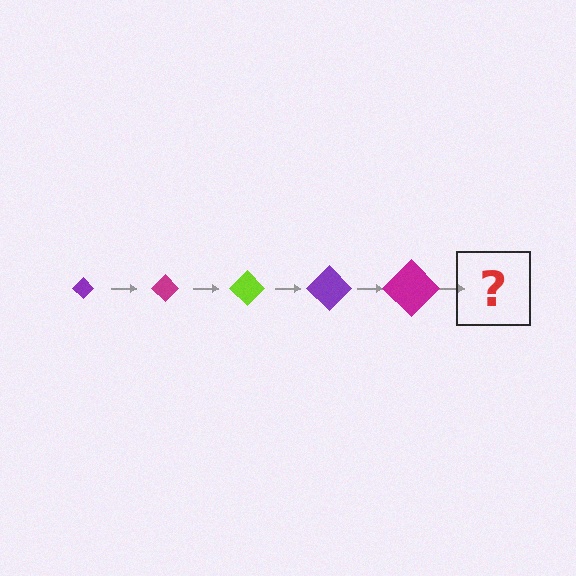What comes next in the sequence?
The next element should be a lime diamond, larger than the previous one.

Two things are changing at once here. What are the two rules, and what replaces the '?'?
The two rules are that the diamond grows larger each step and the color cycles through purple, magenta, and lime. The '?' should be a lime diamond, larger than the previous one.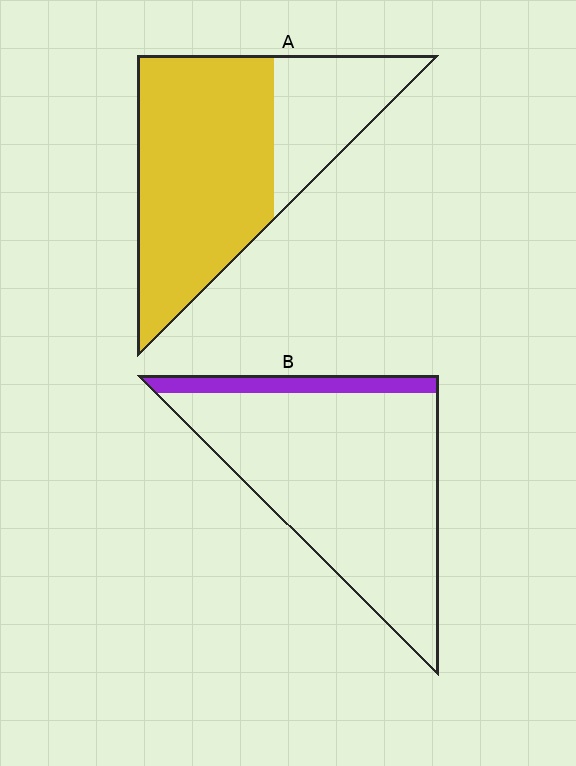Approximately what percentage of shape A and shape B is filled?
A is approximately 70% and B is approximately 10%.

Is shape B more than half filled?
No.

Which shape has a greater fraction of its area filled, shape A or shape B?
Shape A.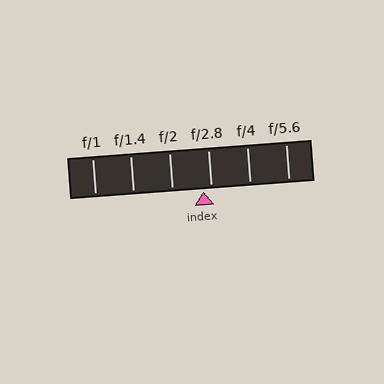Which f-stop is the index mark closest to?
The index mark is closest to f/2.8.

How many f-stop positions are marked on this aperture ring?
There are 6 f-stop positions marked.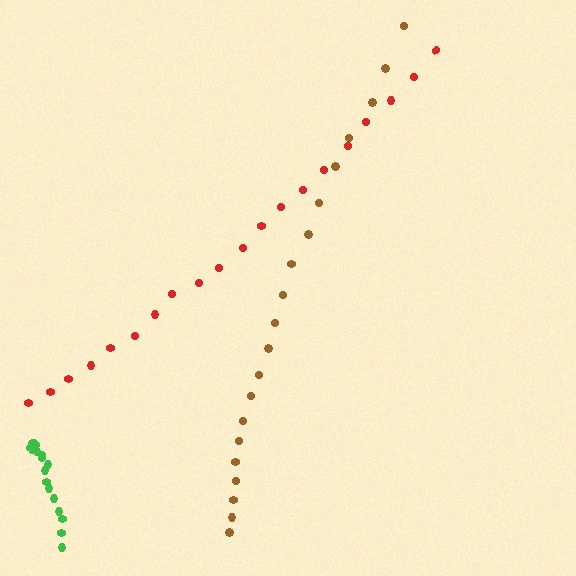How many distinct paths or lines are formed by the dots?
There are 3 distinct paths.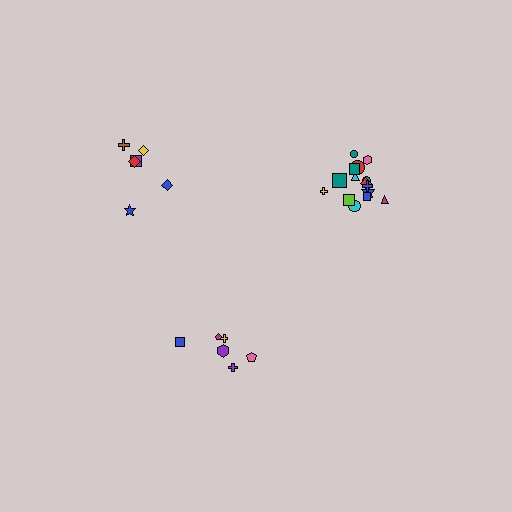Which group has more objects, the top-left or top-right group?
The top-right group.